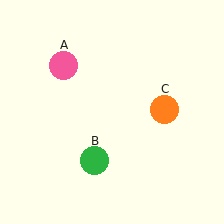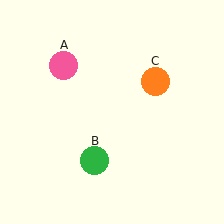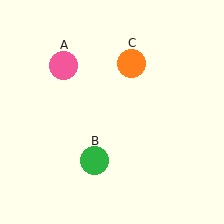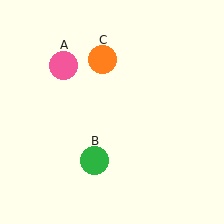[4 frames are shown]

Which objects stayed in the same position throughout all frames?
Pink circle (object A) and green circle (object B) remained stationary.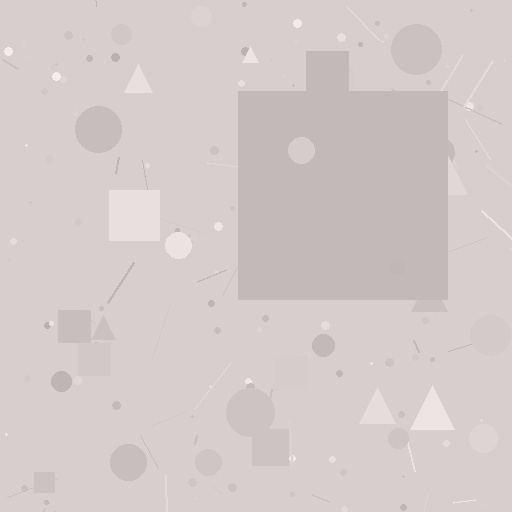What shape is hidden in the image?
A square is hidden in the image.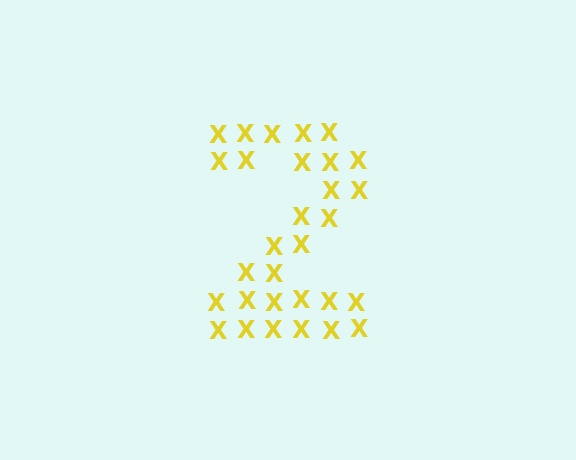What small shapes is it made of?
It is made of small letter X's.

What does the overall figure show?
The overall figure shows the digit 2.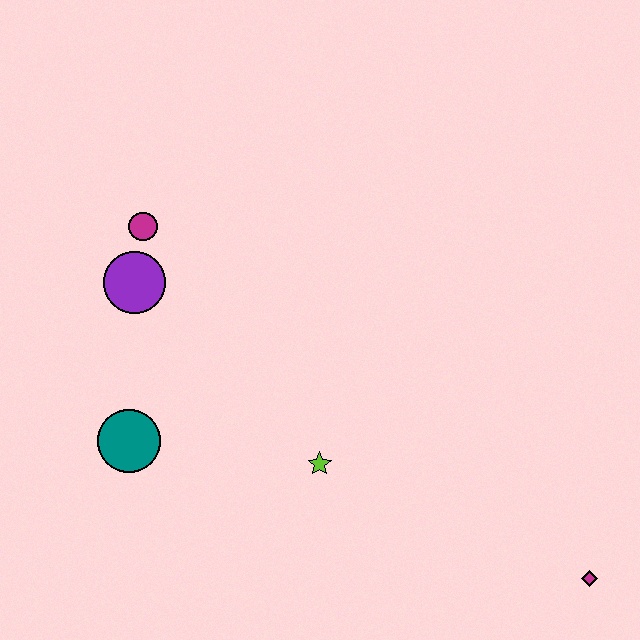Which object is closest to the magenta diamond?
The lime star is closest to the magenta diamond.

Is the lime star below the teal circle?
Yes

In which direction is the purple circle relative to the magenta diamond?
The purple circle is to the left of the magenta diamond.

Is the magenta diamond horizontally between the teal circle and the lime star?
No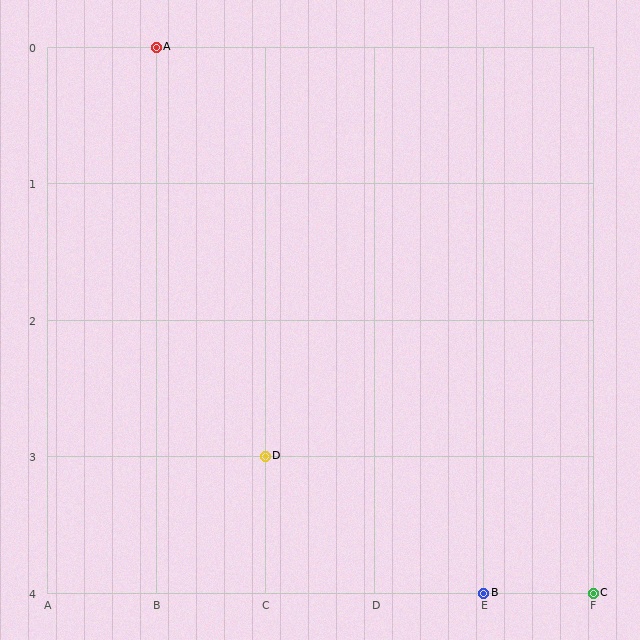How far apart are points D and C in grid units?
Points D and C are 3 columns and 1 row apart (about 3.2 grid units diagonally).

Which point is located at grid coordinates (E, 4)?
Point B is at (E, 4).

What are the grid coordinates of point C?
Point C is at grid coordinates (F, 4).